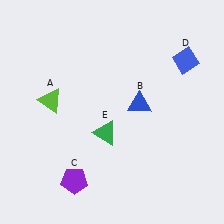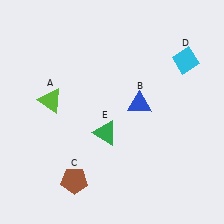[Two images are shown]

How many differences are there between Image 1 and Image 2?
There are 2 differences between the two images.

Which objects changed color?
C changed from purple to brown. D changed from blue to cyan.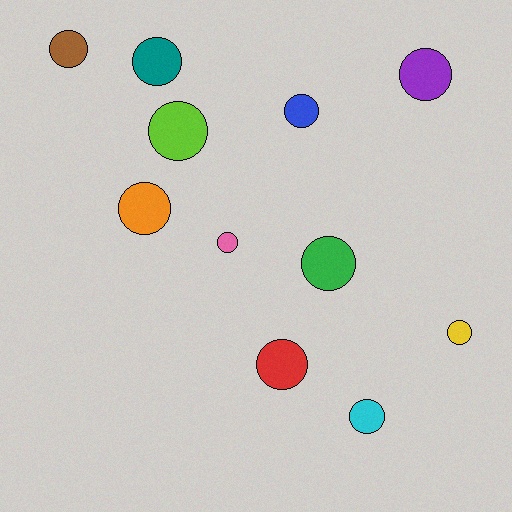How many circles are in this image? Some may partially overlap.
There are 11 circles.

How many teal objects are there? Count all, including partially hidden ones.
There is 1 teal object.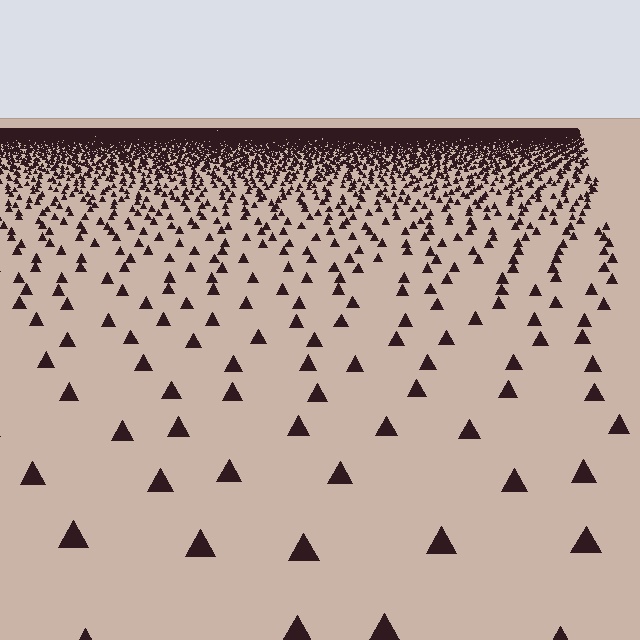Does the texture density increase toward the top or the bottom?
Density increases toward the top.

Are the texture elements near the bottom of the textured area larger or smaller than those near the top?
Larger. Near the bottom, elements are closer to the viewer and appear at a bigger on-screen size.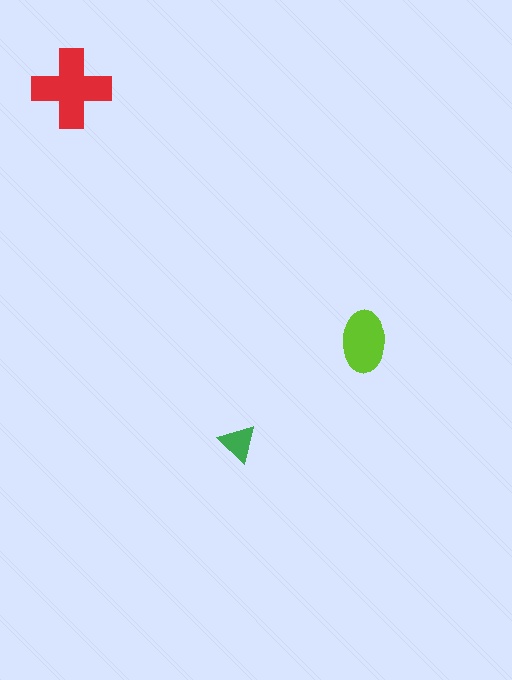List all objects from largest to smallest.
The red cross, the lime ellipse, the green triangle.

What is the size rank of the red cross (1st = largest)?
1st.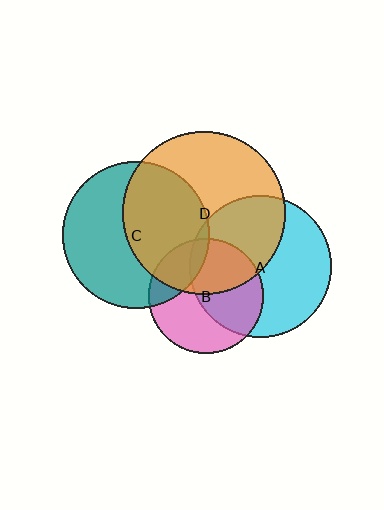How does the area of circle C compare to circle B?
Approximately 1.6 times.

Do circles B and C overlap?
Yes.